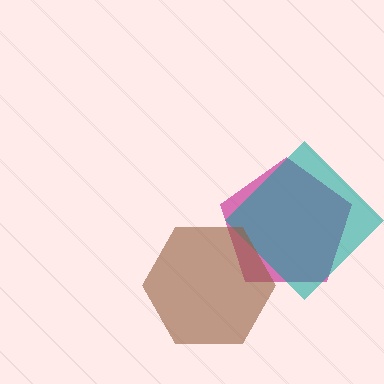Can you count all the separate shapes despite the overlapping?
Yes, there are 3 separate shapes.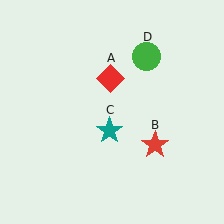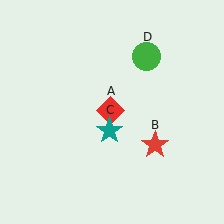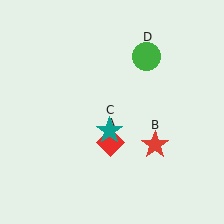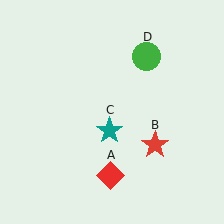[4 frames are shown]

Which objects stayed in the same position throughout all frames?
Red star (object B) and teal star (object C) and green circle (object D) remained stationary.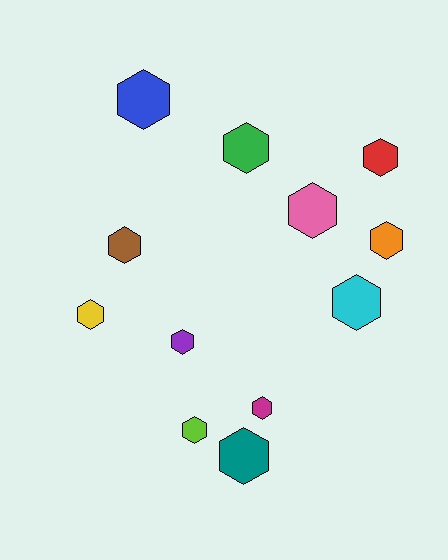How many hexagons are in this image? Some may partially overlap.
There are 12 hexagons.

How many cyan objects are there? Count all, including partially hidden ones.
There is 1 cyan object.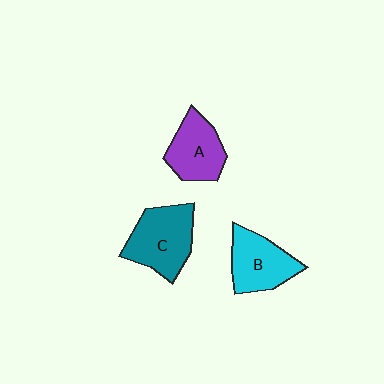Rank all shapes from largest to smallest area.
From largest to smallest: C (teal), B (cyan), A (purple).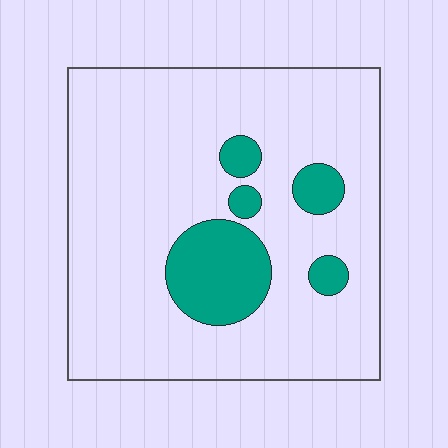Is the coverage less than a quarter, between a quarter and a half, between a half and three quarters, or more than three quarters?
Less than a quarter.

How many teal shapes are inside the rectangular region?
5.